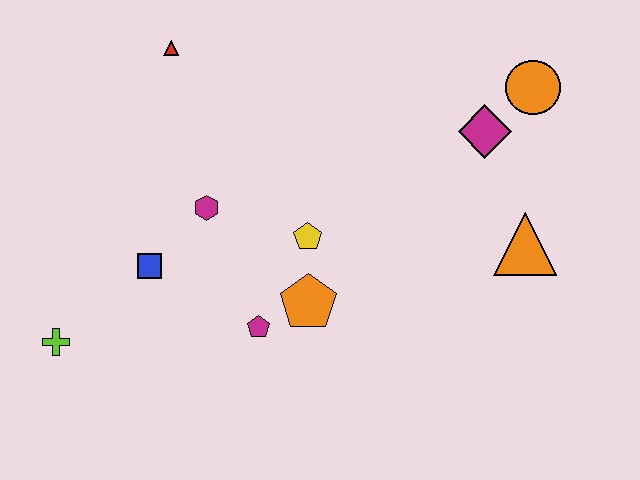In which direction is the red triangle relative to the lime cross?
The red triangle is above the lime cross.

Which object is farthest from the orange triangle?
The lime cross is farthest from the orange triangle.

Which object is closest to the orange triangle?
The magenta diamond is closest to the orange triangle.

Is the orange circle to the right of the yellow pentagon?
Yes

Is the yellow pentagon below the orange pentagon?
No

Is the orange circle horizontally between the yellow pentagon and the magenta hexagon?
No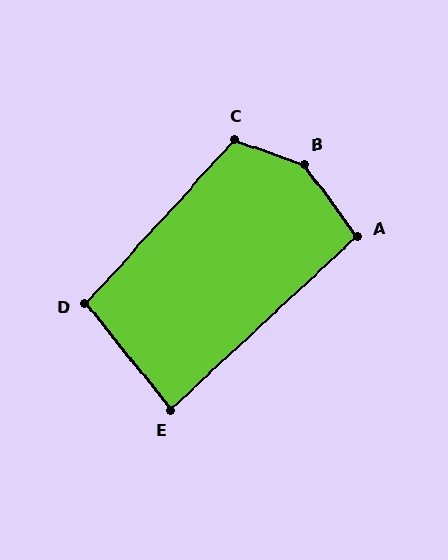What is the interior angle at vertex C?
Approximately 113 degrees (obtuse).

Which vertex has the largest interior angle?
B, at approximately 146 degrees.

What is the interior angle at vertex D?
Approximately 99 degrees (obtuse).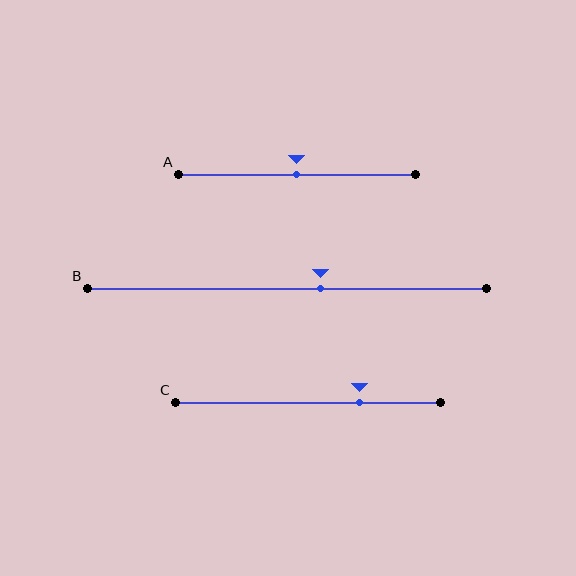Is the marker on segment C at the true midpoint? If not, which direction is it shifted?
No, the marker on segment C is shifted to the right by about 19% of the segment length.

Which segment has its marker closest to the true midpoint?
Segment A has its marker closest to the true midpoint.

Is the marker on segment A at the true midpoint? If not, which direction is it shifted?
Yes, the marker on segment A is at the true midpoint.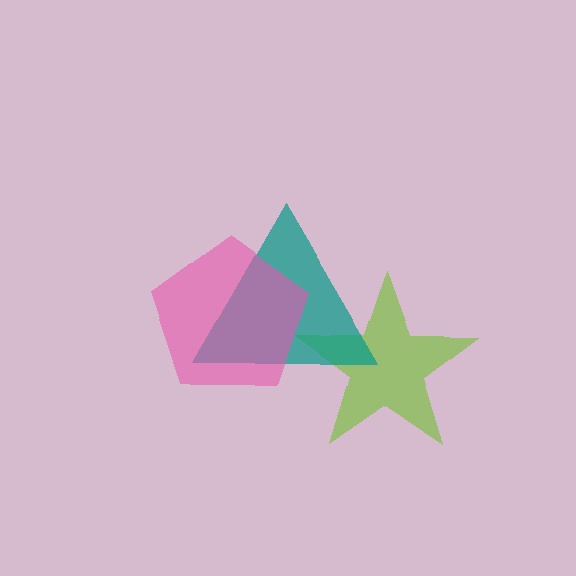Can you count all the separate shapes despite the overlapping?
Yes, there are 3 separate shapes.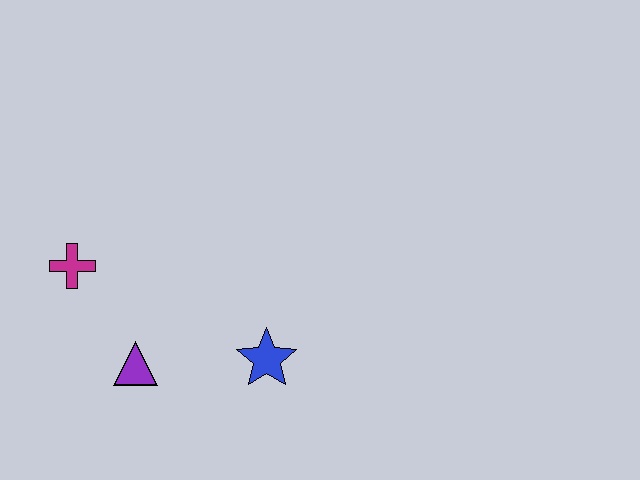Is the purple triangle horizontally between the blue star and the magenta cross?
Yes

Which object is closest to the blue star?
The purple triangle is closest to the blue star.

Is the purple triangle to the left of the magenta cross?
No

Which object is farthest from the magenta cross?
The blue star is farthest from the magenta cross.